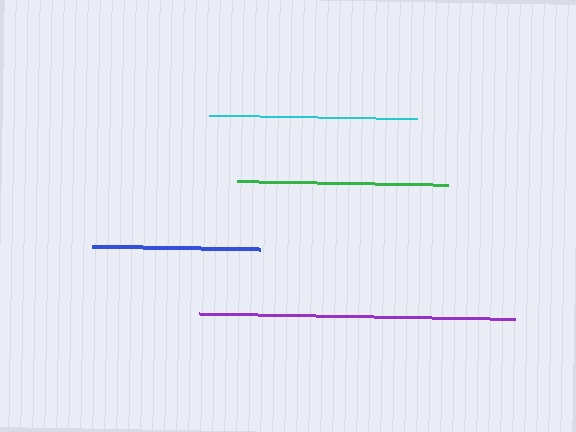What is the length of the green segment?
The green segment is approximately 212 pixels long.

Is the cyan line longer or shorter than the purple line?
The purple line is longer than the cyan line.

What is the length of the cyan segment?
The cyan segment is approximately 208 pixels long.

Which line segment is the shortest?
The blue line is the shortest at approximately 168 pixels.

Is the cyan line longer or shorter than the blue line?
The cyan line is longer than the blue line.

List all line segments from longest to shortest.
From longest to shortest: purple, green, cyan, blue.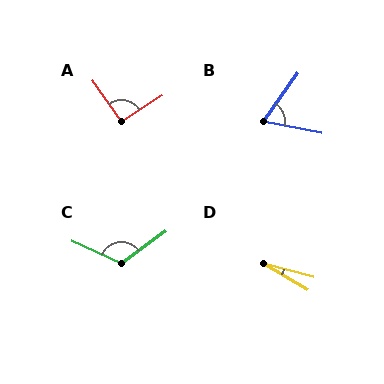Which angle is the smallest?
D, at approximately 16 degrees.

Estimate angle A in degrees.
Approximately 93 degrees.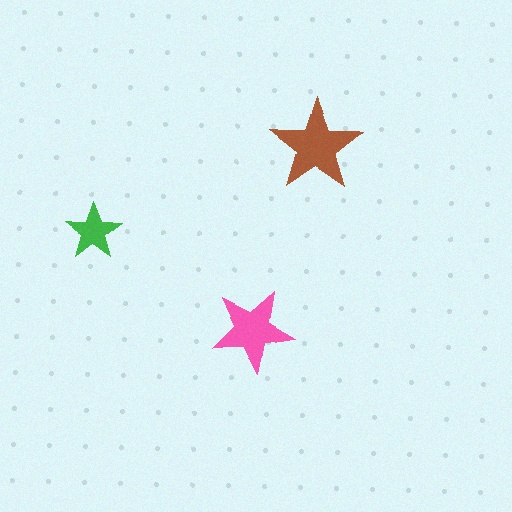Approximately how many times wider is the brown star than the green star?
About 1.5 times wider.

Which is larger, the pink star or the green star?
The pink one.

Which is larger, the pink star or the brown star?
The brown one.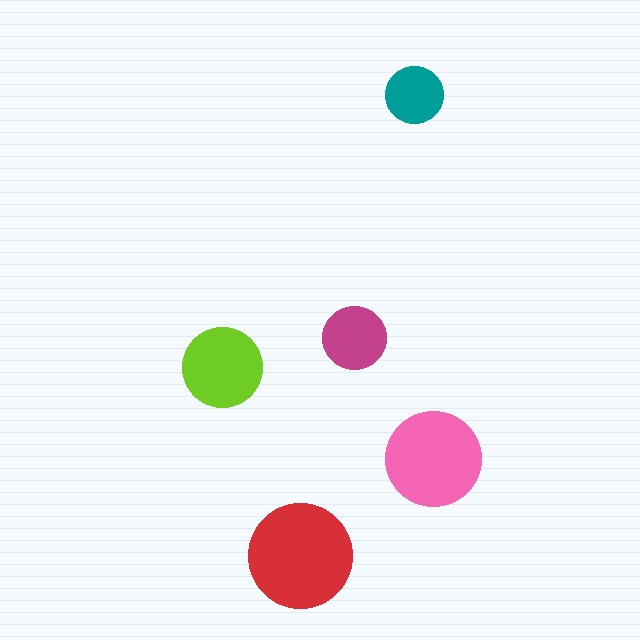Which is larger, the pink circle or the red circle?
The red one.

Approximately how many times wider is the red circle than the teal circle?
About 2 times wider.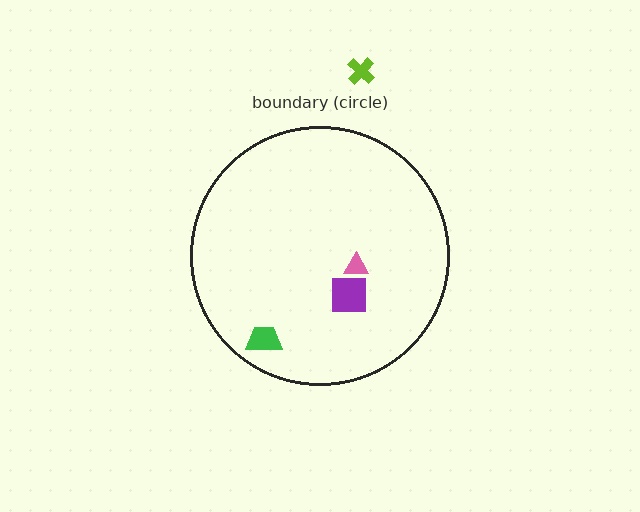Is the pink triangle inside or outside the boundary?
Inside.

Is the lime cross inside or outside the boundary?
Outside.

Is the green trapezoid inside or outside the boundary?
Inside.